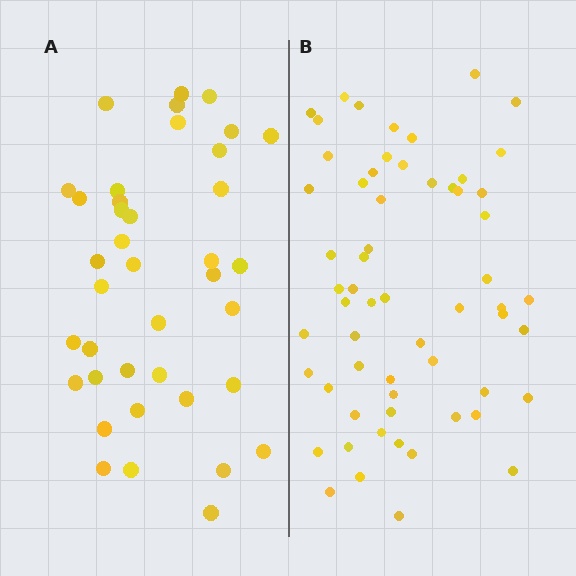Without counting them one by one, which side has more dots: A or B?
Region B (the right region) has more dots.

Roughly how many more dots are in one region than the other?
Region B has approximately 20 more dots than region A.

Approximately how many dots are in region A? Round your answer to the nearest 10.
About 40 dots. (The exact count is 39, which rounds to 40.)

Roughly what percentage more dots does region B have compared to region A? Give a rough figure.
About 55% more.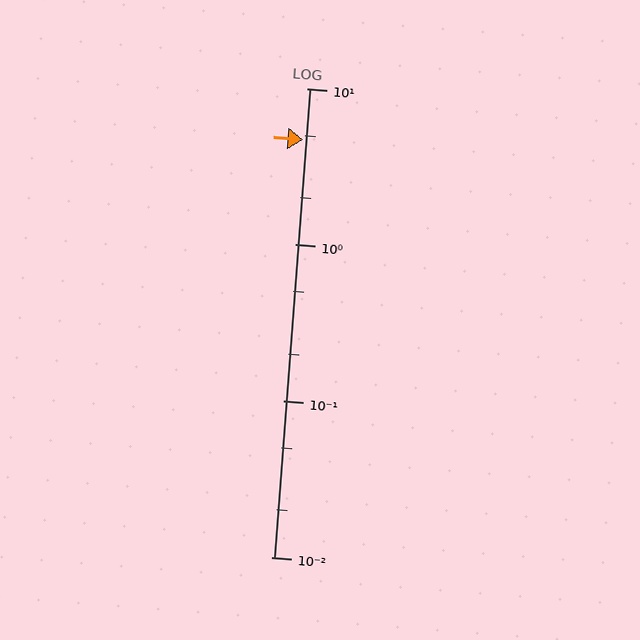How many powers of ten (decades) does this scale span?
The scale spans 3 decades, from 0.01 to 10.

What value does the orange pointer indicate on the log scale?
The pointer indicates approximately 4.7.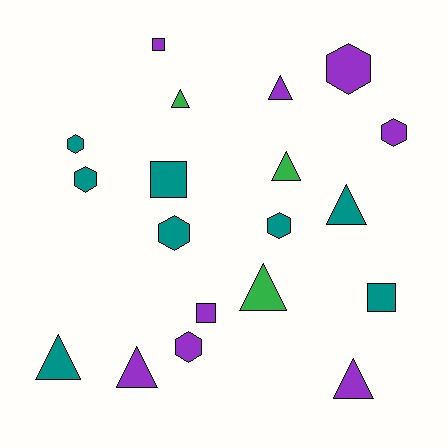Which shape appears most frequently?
Triangle, with 8 objects.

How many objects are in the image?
There are 19 objects.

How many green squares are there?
There are no green squares.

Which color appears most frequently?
Teal, with 8 objects.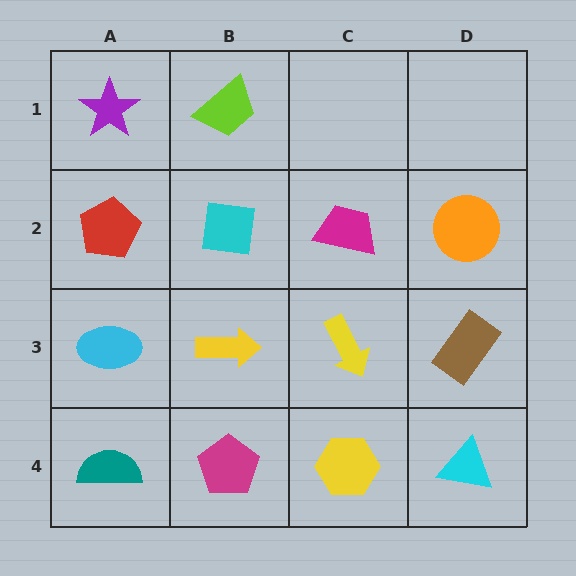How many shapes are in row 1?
2 shapes.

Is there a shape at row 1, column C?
No, that cell is empty.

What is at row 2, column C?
A magenta trapezoid.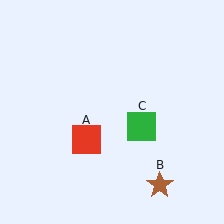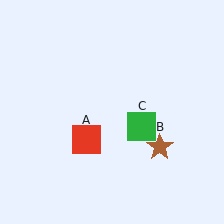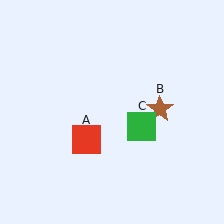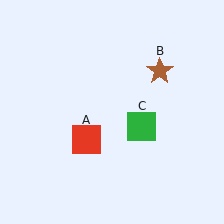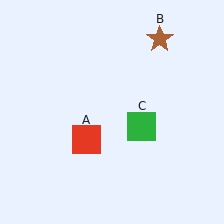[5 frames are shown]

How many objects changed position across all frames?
1 object changed position: brown star (object B).